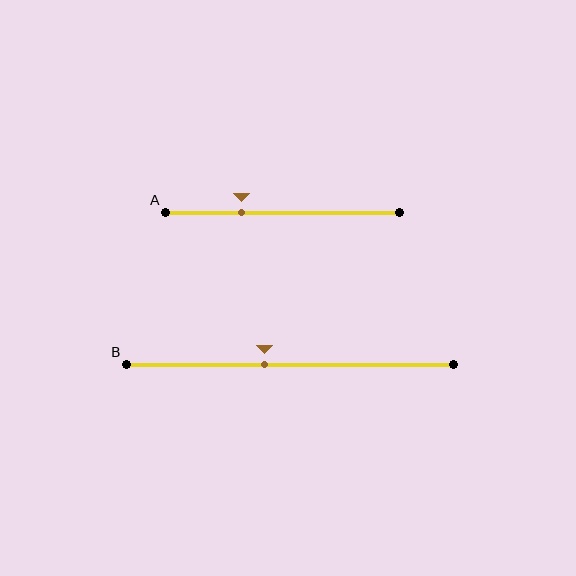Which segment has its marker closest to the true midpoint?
Segment B has its marker closest to the true midpoint.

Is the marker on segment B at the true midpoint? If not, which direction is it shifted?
No, the marker on segment B is shifted to the left by about 8% of the segment length.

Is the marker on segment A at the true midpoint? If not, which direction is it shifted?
No, the marker on segment A is shifted to the left by about 18% of the segment length.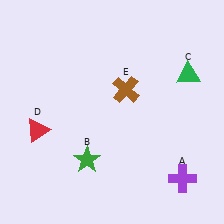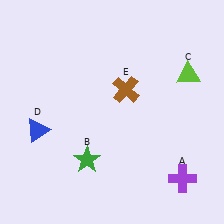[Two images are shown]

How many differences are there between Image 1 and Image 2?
There are 2 differences between the two images.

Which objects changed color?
C changed from green to lime. D changed from red to blue.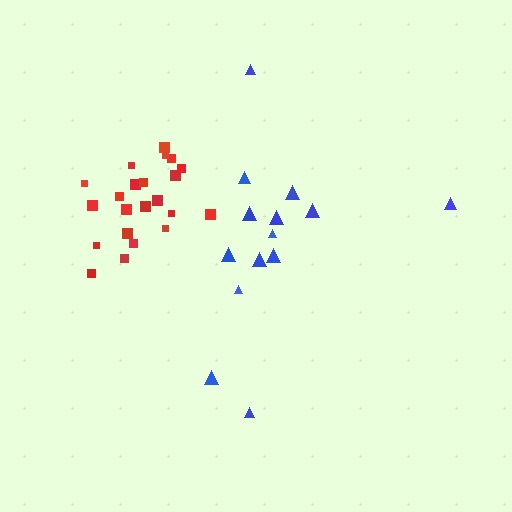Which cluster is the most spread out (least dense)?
Blue.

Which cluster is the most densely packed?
Red.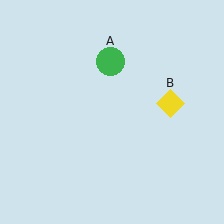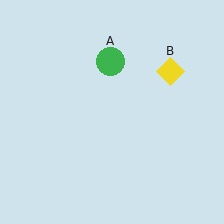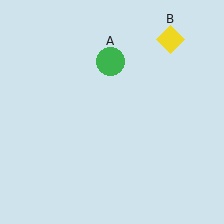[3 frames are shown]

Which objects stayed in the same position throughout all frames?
Green circle (object A) remained stationary.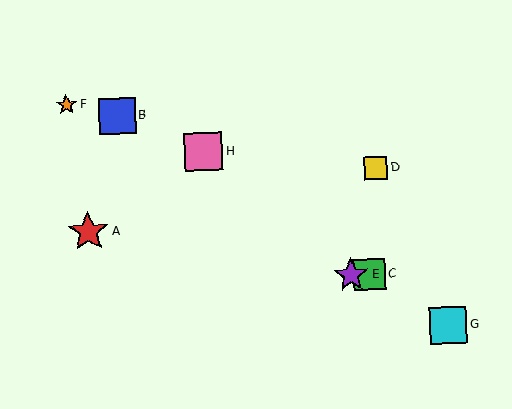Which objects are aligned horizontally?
Objects C, E are aligned horizontally.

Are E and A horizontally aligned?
No, E is at y≈275 and A is at y≈232.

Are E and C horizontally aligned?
Yes, both are at y≈275.